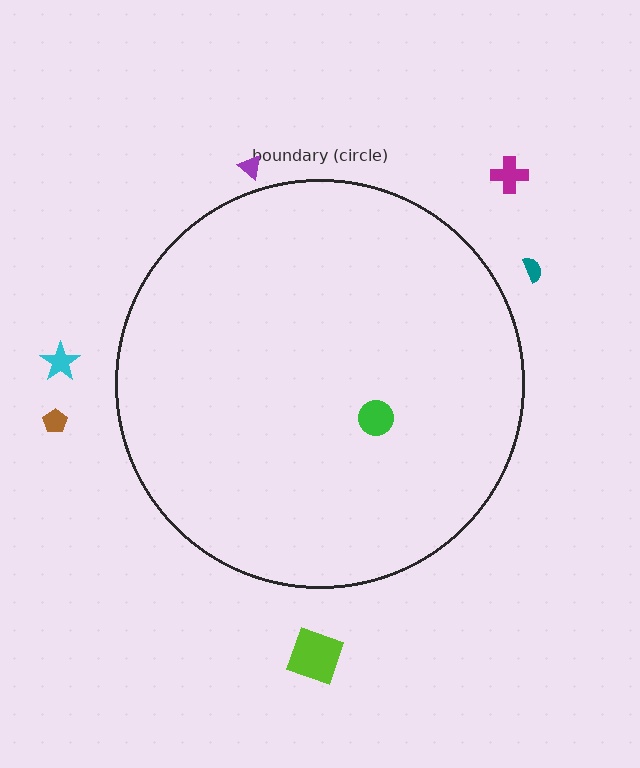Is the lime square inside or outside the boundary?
Outside.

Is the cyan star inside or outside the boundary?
Outside.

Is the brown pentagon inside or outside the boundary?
Outside.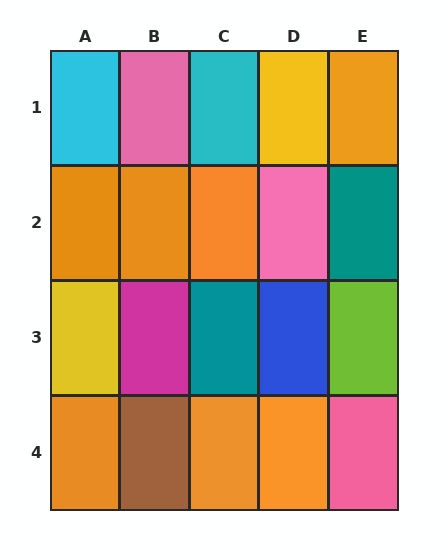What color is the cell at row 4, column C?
Orange.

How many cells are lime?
1 cell is lime.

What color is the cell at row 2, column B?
Orange.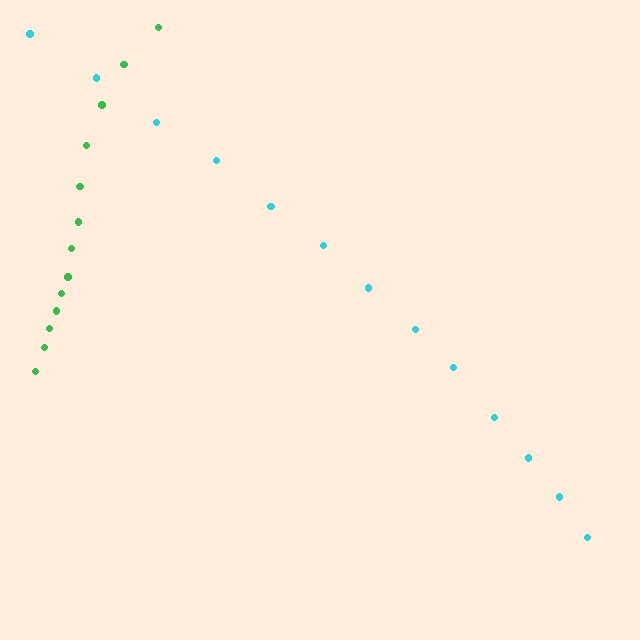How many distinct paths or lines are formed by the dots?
There are 2 distinct paths.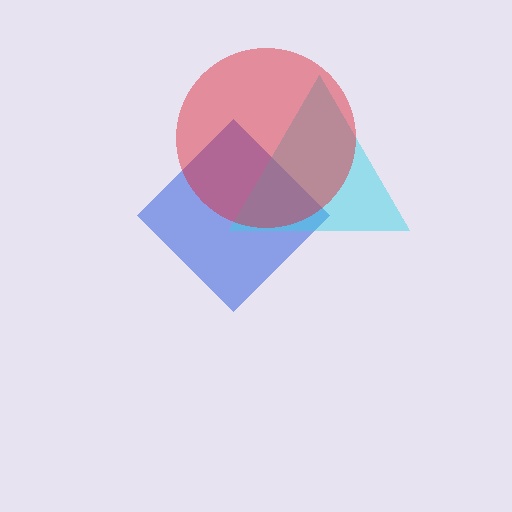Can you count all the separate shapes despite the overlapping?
Yes, there are 3 separate shapes.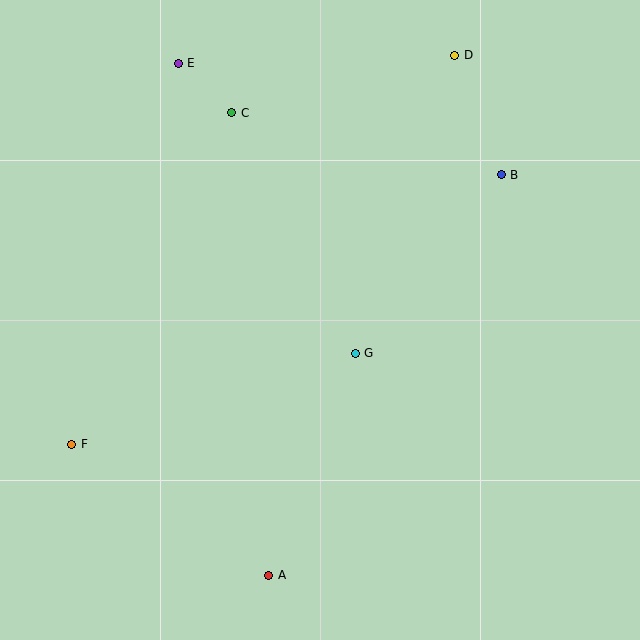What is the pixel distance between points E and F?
The distance between E and F is 395 pixels.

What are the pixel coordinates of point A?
Point A is at (269, 575).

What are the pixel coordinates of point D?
Point D is at (455, 55).